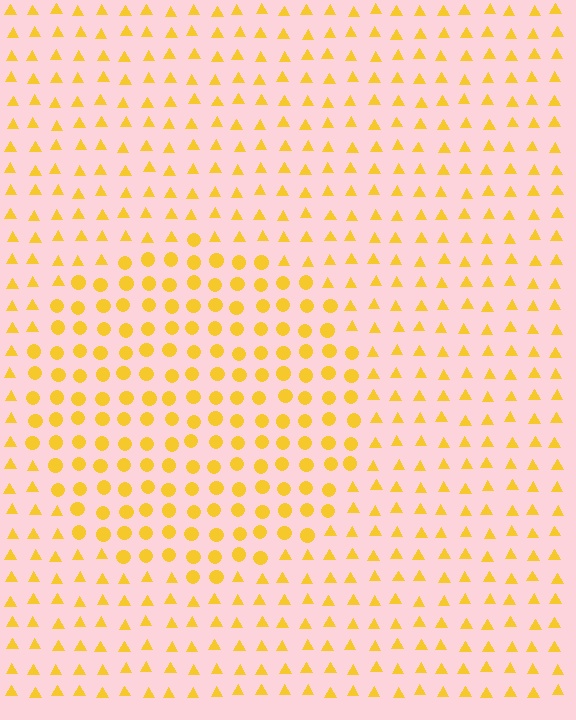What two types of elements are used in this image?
The image uses circles inside the circle region and triangles outside it.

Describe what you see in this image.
The image is filled with small yellow elements arranged in a uniform grid. A circle-shaped region contains circles, while the surrounding area contains triangles. The boundary is defined purely by the change in element shape.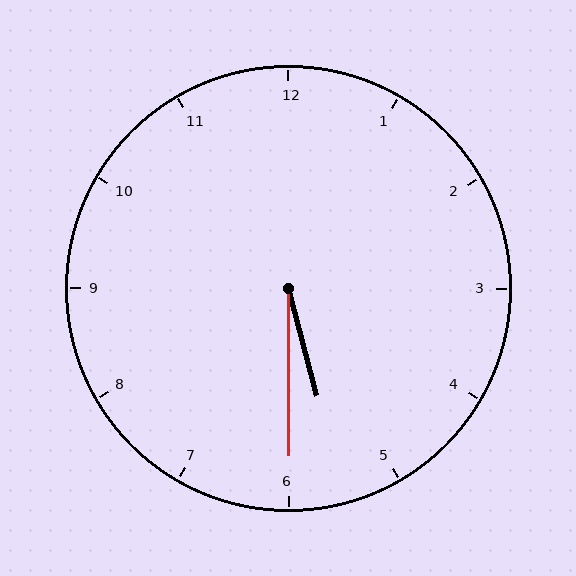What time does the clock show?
5:30.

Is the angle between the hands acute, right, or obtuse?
It is acute.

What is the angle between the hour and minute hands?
Approximately 15 degrees.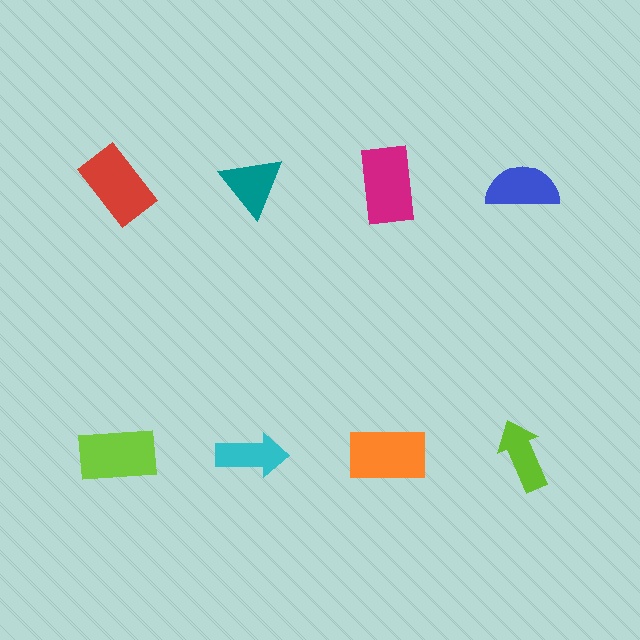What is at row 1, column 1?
A red rectangle.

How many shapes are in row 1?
4 shapes.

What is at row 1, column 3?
A magenta rectangle.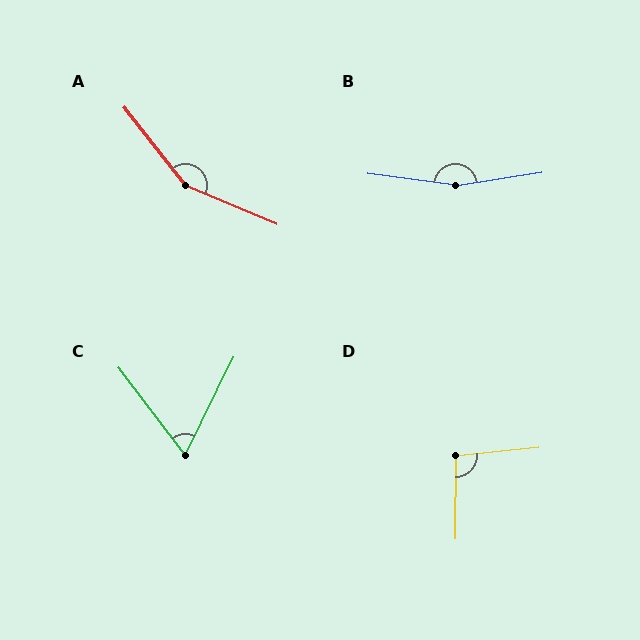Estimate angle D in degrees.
Approximately 96 degrees.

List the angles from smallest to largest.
C (63°), D (96°), A (151°), B (164°).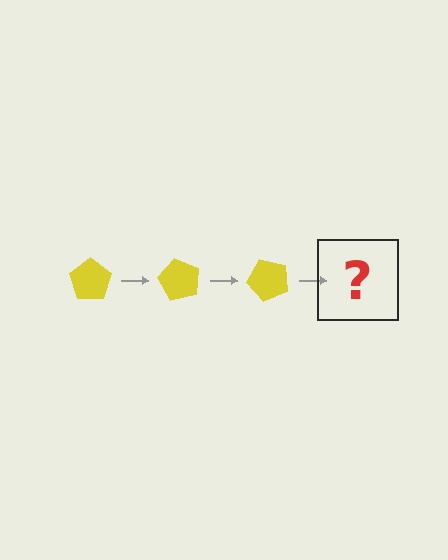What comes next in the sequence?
The next element should be a yellow pentagon rotated 180 degrees.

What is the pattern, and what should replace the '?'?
The pattern is that the pentagon rotates 60 degrees each step. The '?' should be a yellow pentagon rotated 180 degrees.